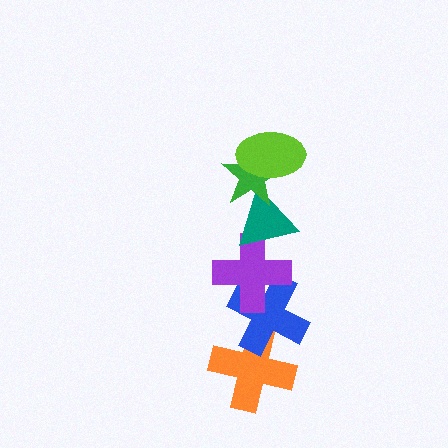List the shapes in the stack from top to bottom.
From top to bottom: the lime ellipse, the green star, the teal triangle, the purple cross, the blue cross, the orange cross.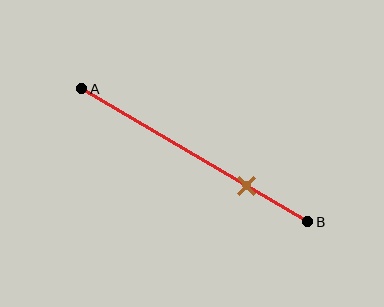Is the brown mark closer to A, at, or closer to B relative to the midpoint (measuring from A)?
The brown mark is closer to point B than the midpoint of segment AB.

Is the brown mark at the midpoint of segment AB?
No, the mark is at about 75% from A, not at the 50% midpoint.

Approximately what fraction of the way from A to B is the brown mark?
The brown mark is approximately 75% of the way from A to B.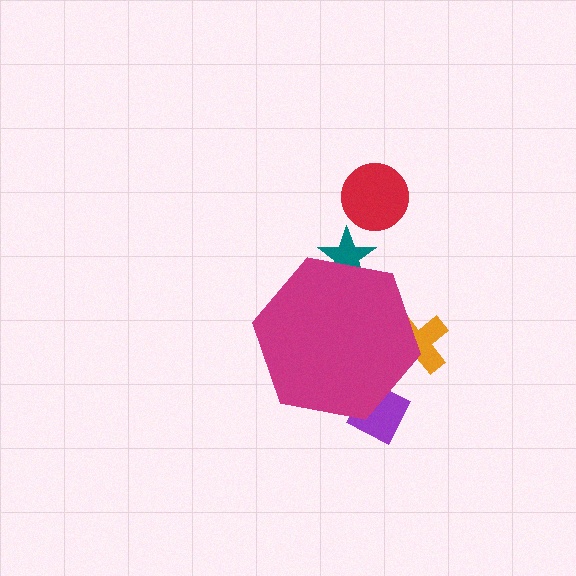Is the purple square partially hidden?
Yes, the purple square is partially hidden behind the magenta hexagon.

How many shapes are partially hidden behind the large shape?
3 shapes are partially hidden.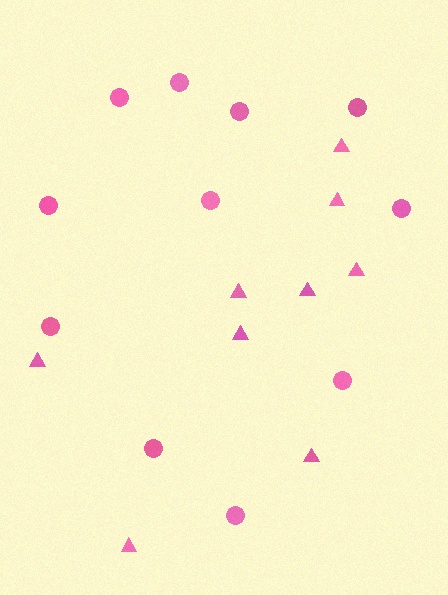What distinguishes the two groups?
There are 2 groups: one group of triangles (9) and one group of circles (11).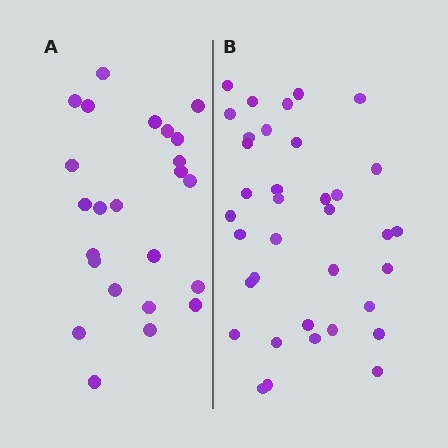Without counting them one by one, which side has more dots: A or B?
Region B (the right region) has more dots.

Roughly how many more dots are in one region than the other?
Region B has roughly 12 or so more dots than region A.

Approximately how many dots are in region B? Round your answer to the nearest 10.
About 40 dots. (The exact count is 36, which rounds to 40.)